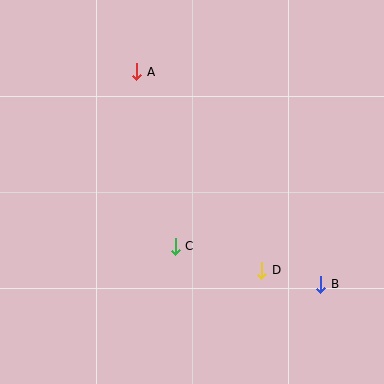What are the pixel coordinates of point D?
Point D is at (262, 270).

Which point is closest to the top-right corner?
Point A is closest to the top-right corner.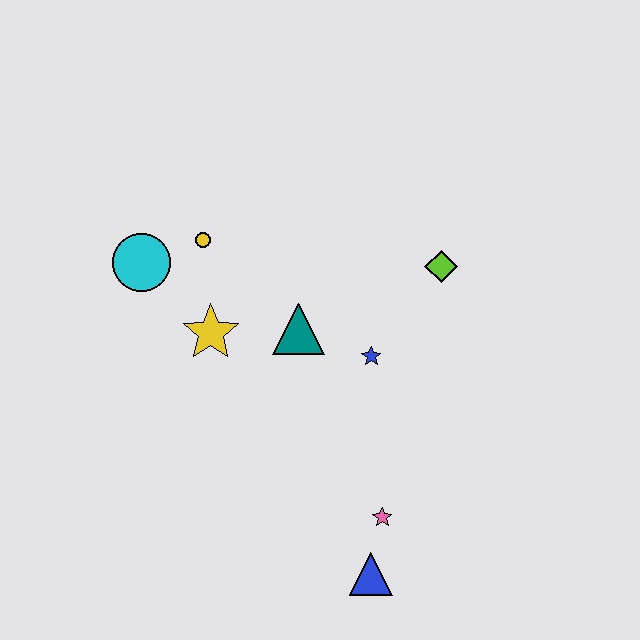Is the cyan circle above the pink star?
Yes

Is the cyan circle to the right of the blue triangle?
No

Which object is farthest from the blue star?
The cyan circle is farthest from the blue star.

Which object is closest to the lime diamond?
The blue star is closest to the lime diamond.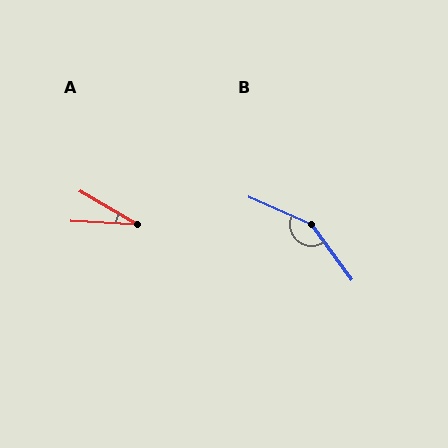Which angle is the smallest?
A, at approximately 27 degrees.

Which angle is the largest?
B, at approximately 150 degrees.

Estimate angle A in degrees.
Approximately 27 degrees.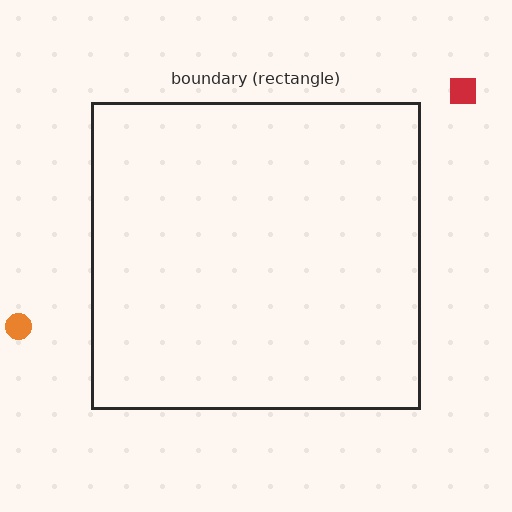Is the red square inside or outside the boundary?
Outside.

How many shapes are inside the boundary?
0 inside, 2 outside.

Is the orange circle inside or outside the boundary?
Outside.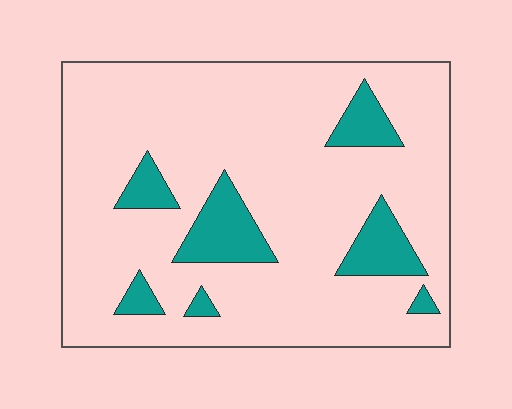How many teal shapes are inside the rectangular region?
7.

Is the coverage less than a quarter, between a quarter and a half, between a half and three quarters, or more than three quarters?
Less than a quarter.